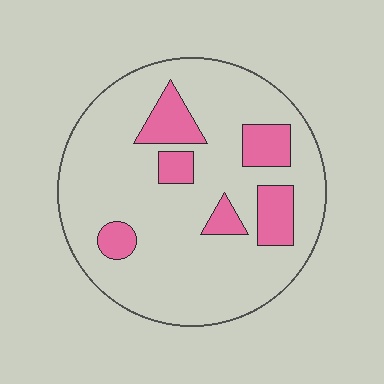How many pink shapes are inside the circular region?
6.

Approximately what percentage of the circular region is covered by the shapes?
Approximately 20%.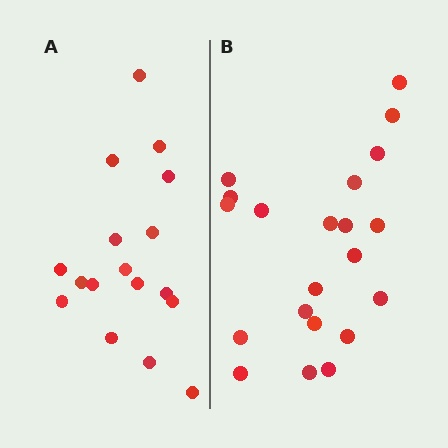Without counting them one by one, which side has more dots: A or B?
Region B (the right region) has more dots.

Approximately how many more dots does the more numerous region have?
Region B has about 4 more dots than region A.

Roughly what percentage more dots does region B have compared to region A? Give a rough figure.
About 25% more.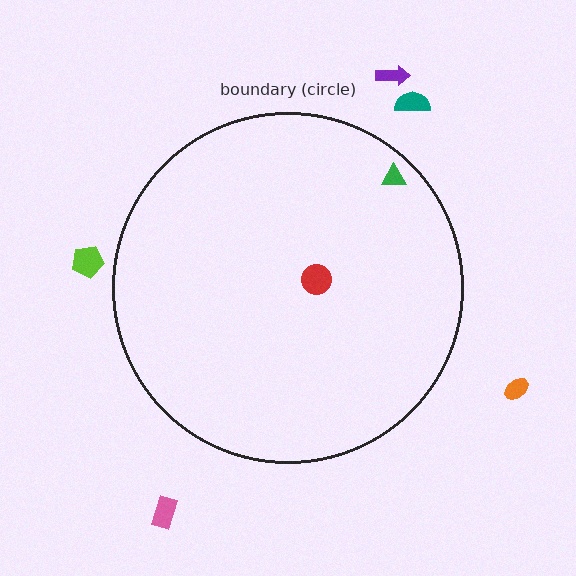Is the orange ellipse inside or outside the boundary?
Outside.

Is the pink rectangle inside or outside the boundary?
Outside.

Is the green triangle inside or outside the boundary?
Inside.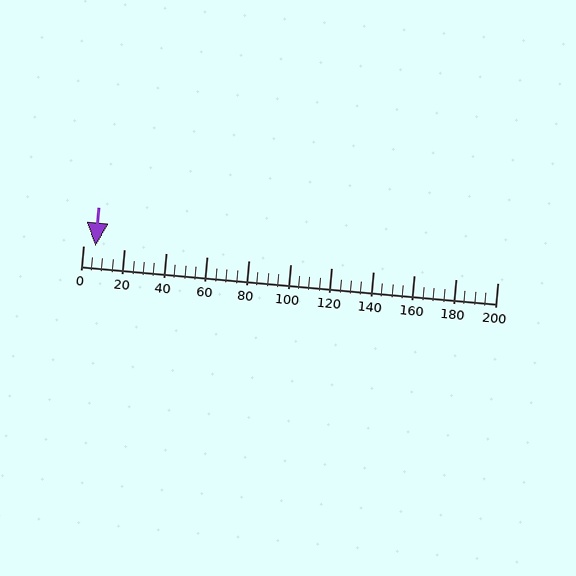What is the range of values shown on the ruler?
The ruler shows values from 0 to 200.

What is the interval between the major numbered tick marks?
The major tick marks are spaced 20 units apart.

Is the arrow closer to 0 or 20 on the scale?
The arrow is closer to 0.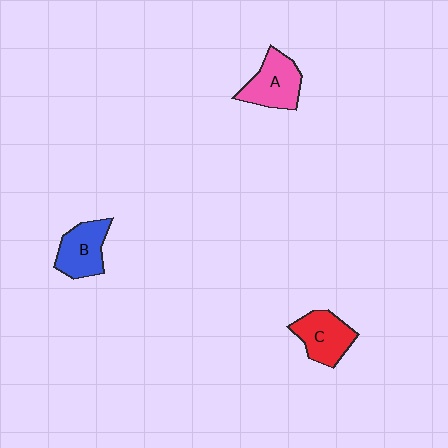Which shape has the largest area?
Shape A (pink).